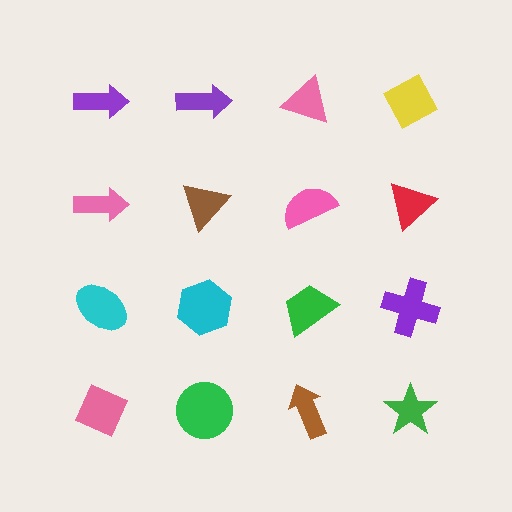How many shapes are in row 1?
4 shapes.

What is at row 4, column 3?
A brown arrow.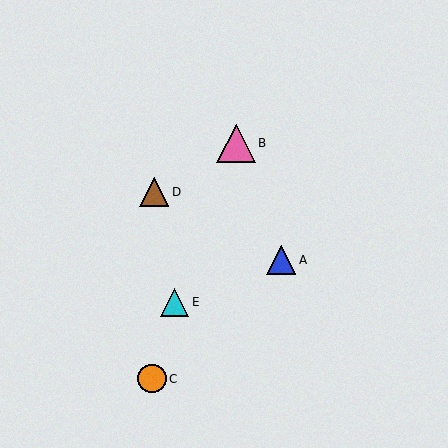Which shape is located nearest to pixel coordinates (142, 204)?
The brown triangle (labeled D) at (154, 192) is nearest to that location.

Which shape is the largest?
The pink triangle (labeled B) is the largest.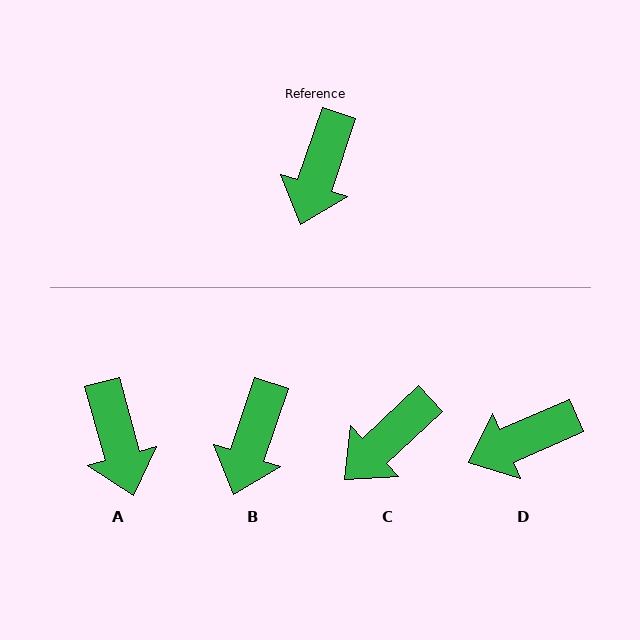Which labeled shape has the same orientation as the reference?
B.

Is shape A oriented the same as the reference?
No, it is off by about 34 degrees.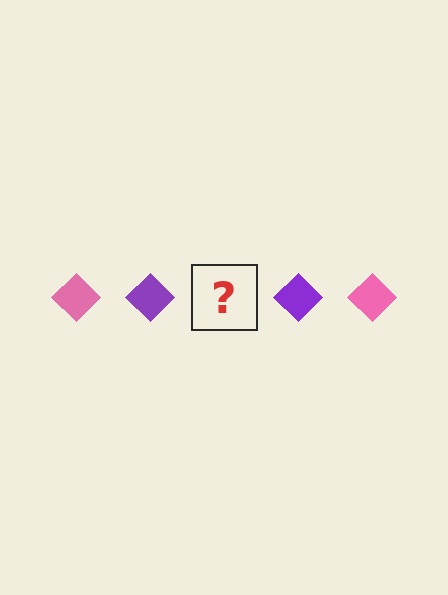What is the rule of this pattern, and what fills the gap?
The rule is that the pattern cycles through pink, purple diamonds. The gap should be filled with a pink diamond.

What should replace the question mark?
The question mark should be replaced with a pink diamond.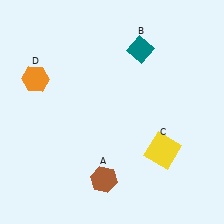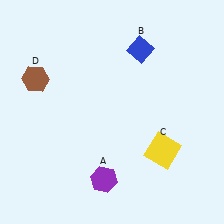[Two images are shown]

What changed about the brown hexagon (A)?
In Image 1, A is brown. In Image 2, it changed to purple.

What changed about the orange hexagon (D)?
In Image 1, D is orange. In Image 2, it changed to brown.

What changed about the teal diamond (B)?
In Image 1, B is teal. In Image 2, it changed to blue.